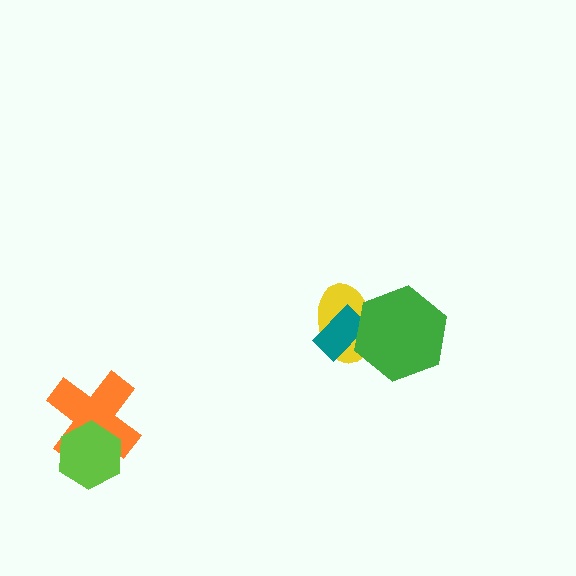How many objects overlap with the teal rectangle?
2 objects overlap with the teal rectangle.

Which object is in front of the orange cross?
The lime hexagon is in front of the orange cross.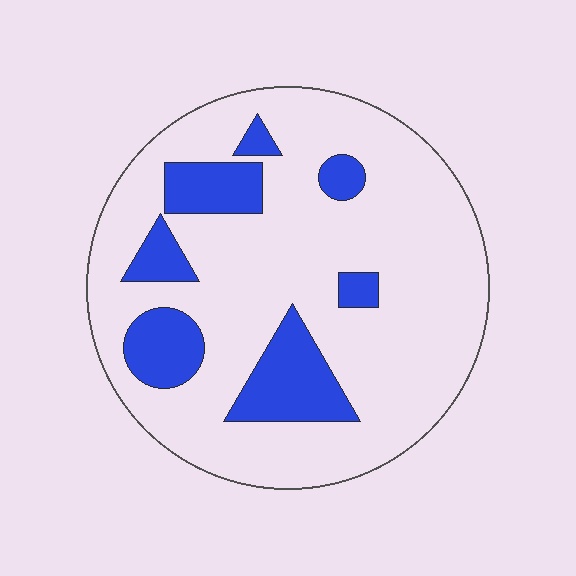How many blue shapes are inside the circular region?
7.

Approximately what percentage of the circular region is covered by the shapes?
Approximately 20%.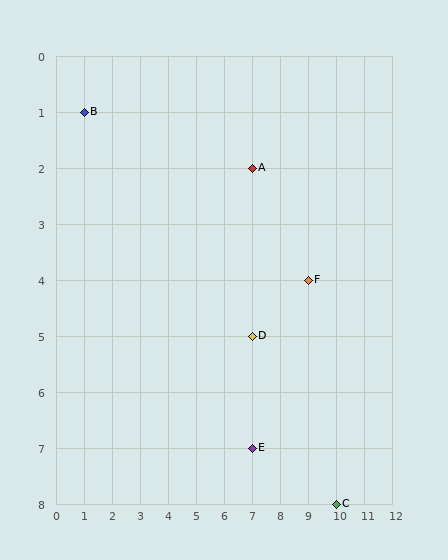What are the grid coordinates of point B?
Point B is at grid coordinates (1, 1).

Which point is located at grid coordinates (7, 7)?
Point E is at (7, 7).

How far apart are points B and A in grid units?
Points B and A are 6 columns and 1 row apart (about 6.1 grid units diagonally).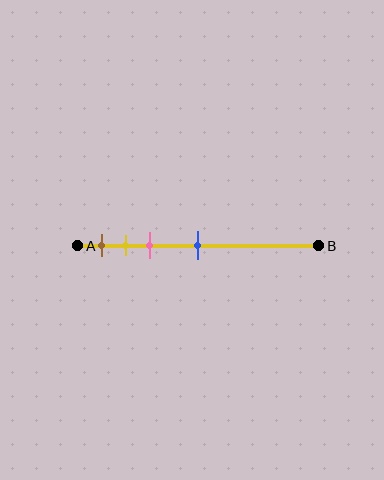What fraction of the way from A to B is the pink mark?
The pink mark is approximately 30% (0.3) of the way from A to B.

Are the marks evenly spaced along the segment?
No, the marks are not evenly spaced.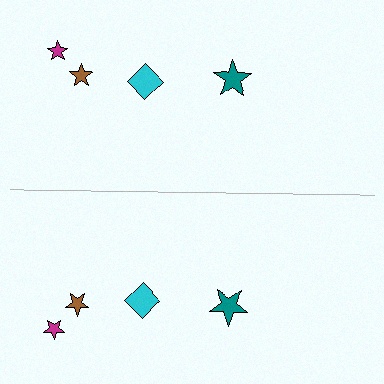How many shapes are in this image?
There are 8 shapes in this image.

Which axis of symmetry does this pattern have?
The pattern has a horizontal axis of symmetry running through the center of the image.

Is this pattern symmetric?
Yes, this pattern has bilateral (reflection) symmetry.